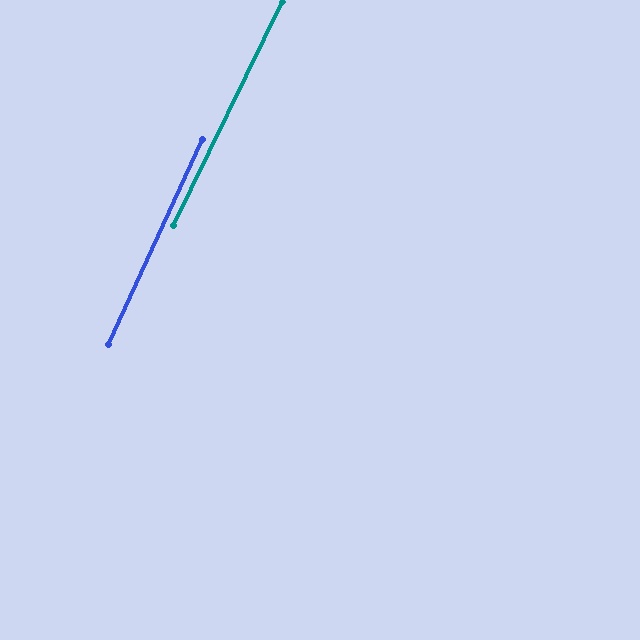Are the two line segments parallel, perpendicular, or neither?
Parallel — their directions differ by only 1.6°.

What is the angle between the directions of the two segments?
Approximately 2 degrees.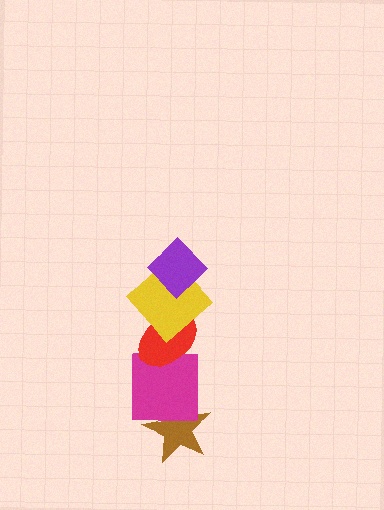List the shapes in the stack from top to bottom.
From top to bottom: the purple diamond, the yellow diamond, the red ellipse, the magenta square, the brown star.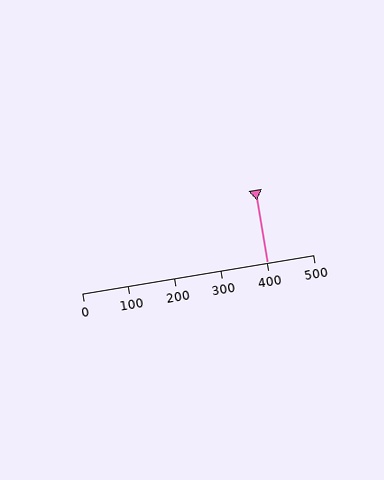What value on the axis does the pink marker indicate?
The marker indicates approximately 400.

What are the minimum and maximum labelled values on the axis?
The axis runs from 0 to 500.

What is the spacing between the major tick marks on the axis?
The major ticks are spaced 100 apart.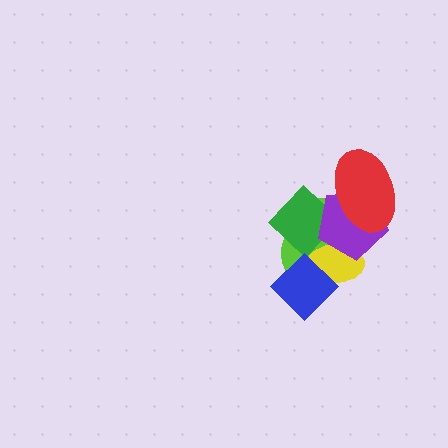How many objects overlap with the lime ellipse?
5 objects overlap with the lime ellipse.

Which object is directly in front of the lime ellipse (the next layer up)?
The green diamond is directly in front of the lime ellipse.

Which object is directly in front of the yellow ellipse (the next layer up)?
The purple pentagon is directly in front of the yellow ellipse.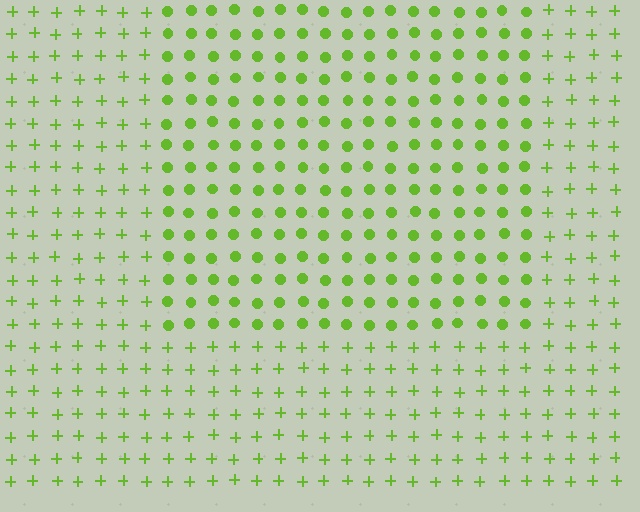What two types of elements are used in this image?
The image uses circles inside the rectangle region and plus signs outside it.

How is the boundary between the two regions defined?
The boundary is defined by a change in element shape: circles inside vs. plus signs outside. All elements share the same color and spacing.